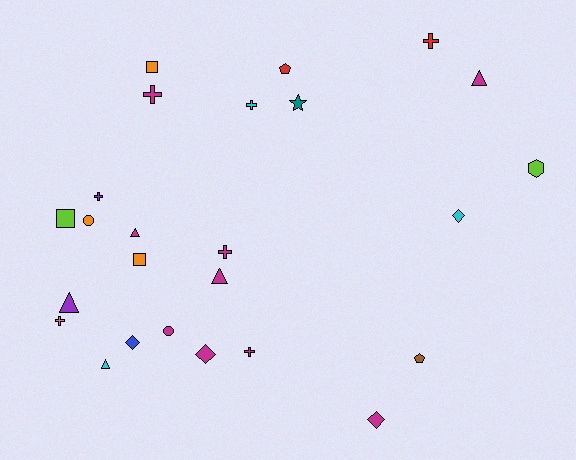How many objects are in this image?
There are 25 objects.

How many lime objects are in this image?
There are 2 lime objects.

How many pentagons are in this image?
There are 2 pentagons.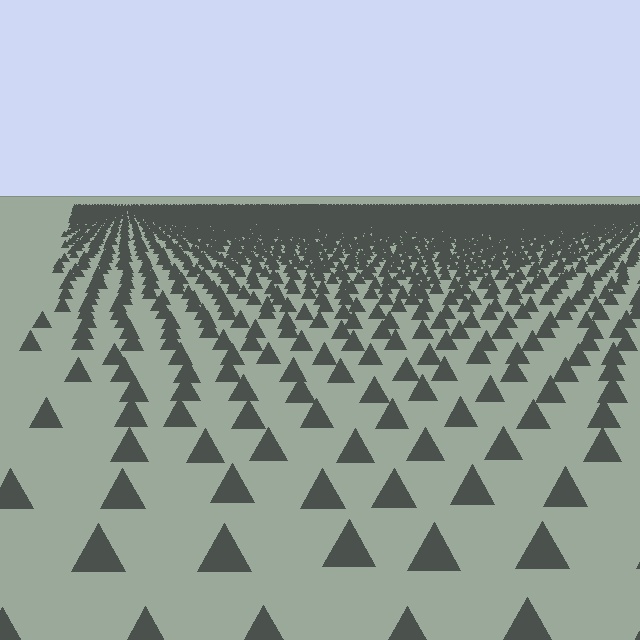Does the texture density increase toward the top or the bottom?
Density increases toward the top.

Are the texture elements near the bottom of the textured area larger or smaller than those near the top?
Larger. Near the bottom, elements are closer to the viewer and appear at a bigger on-screen size.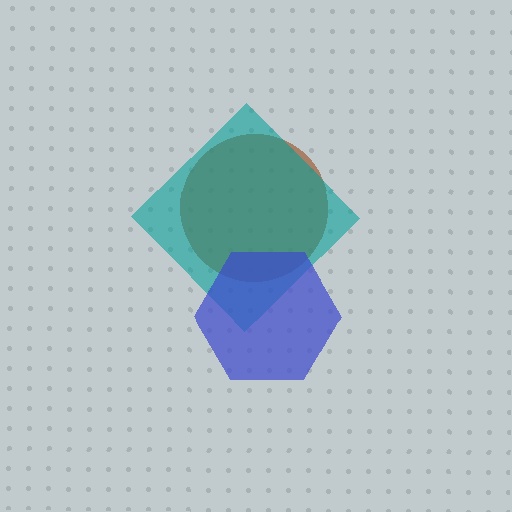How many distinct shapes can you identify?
There are 3 distinct shapes: a brown circle, a teal diamond, a blue hexagon.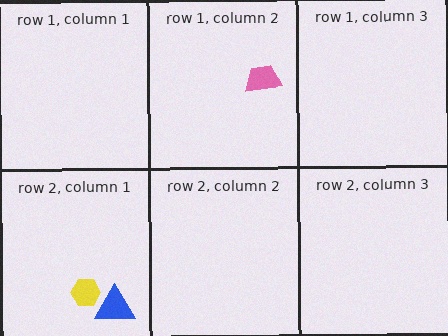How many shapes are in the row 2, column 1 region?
2.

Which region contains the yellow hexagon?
The row 2, column 1 region.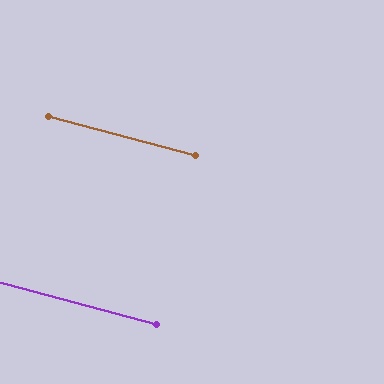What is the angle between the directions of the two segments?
Approximately 0 degrees.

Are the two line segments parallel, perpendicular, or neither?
Parallel — their directions differ by only 0.3°.